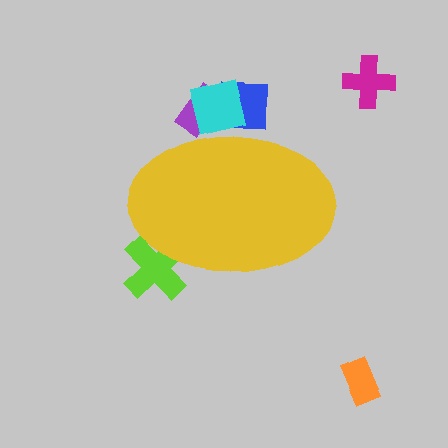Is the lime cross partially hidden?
Yes, the lime cross is partially hidden behind the yellow ellipse.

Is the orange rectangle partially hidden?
No, the orange rectangle is fully visible.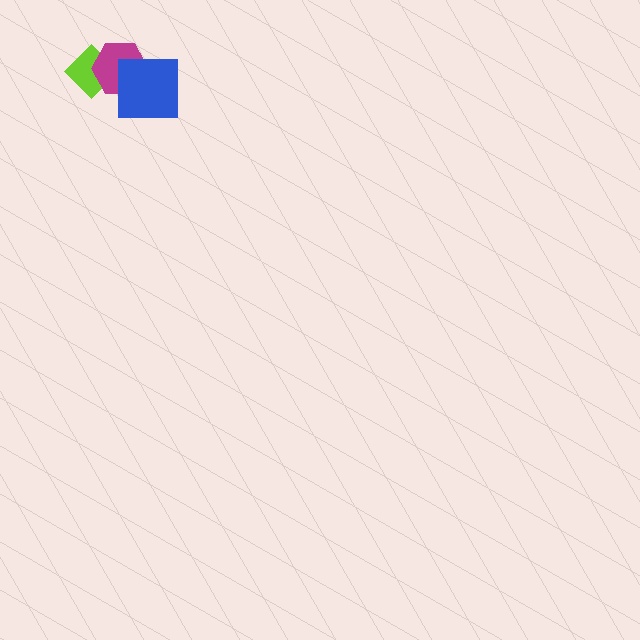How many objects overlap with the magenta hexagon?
2 objects overlap with the magenta hexagon.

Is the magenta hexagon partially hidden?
Yes, it is partially covered by another shape.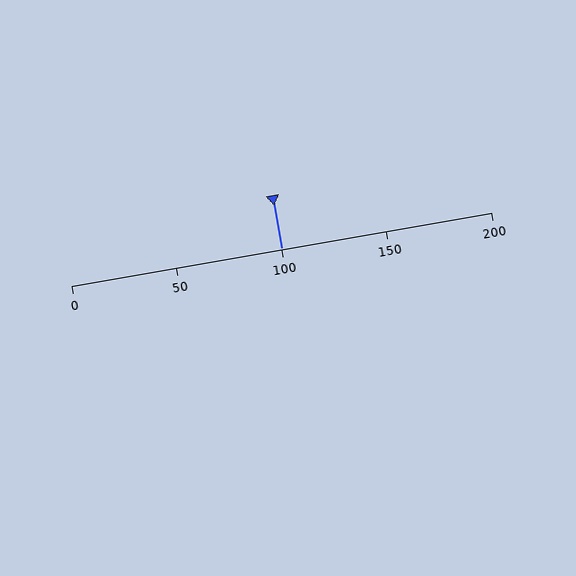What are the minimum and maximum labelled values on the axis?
The axis runs from 0 to 200.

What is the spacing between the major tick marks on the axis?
The major ticks are spaced 50 apart.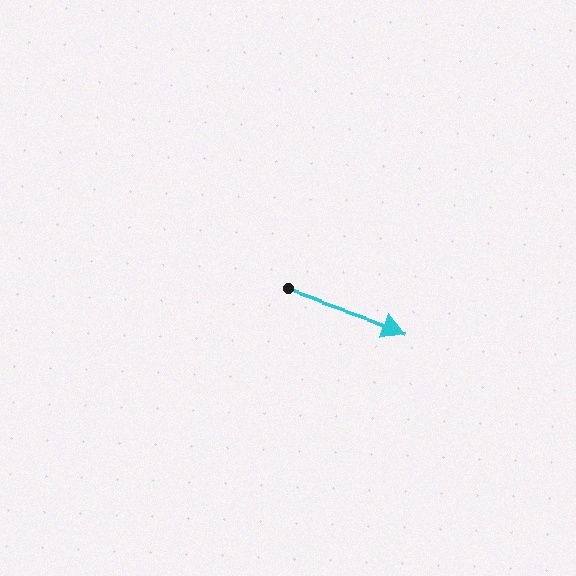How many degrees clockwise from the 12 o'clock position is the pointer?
Approximately 109 degrees.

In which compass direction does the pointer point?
East.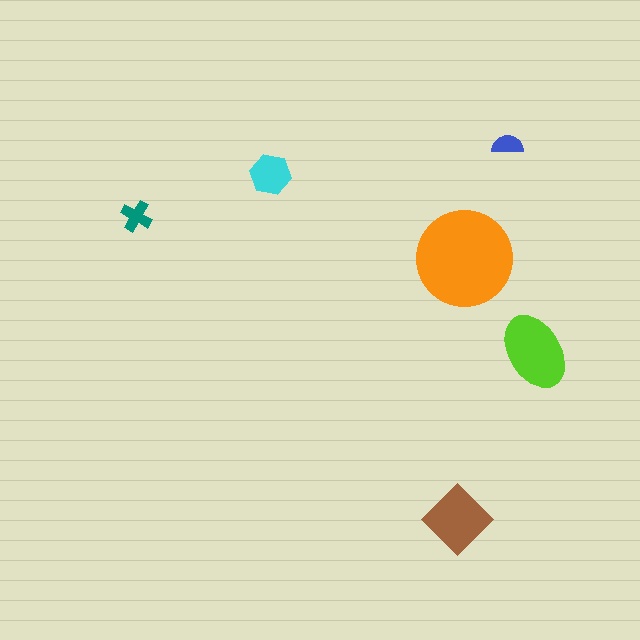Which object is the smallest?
The blue semicircle.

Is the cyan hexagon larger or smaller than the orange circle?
Smaller.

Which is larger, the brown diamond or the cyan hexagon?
The brown diamond.